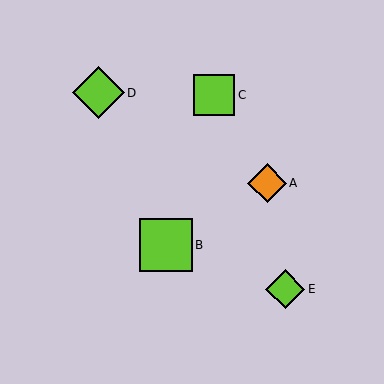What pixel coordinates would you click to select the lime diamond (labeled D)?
Click at (98, 93) to select the lime diamond D.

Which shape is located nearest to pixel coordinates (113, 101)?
The lime diamond (labeled D) at (98, 93) is nearest to that location.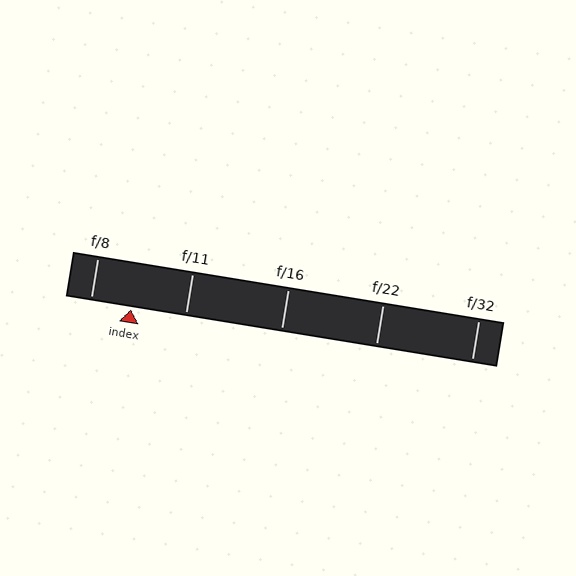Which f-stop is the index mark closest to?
The index mark is closest to f/8.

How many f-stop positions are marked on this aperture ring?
There are 5 f-stop positions marked.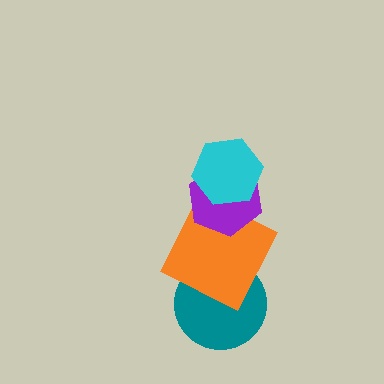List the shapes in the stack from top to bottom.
From top to bottom: the cyan hexagon, the purple hexagon, the orange square, the teal circle.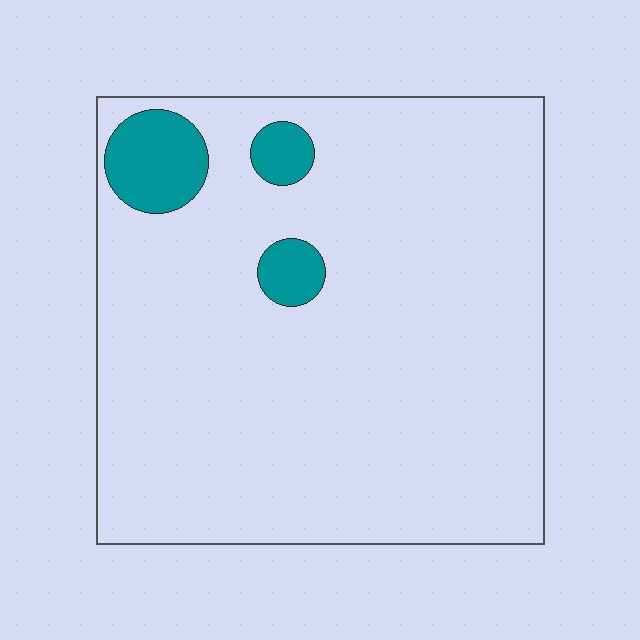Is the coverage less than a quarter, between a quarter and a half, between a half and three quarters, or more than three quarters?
Less than a quarter.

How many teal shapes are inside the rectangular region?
3.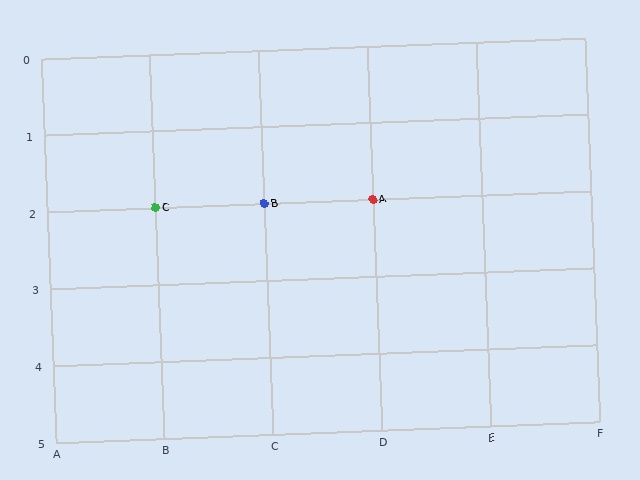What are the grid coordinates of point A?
Point A is at grid coordinates (D, 2).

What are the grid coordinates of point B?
Point B is at grid coordinates (C, 2).